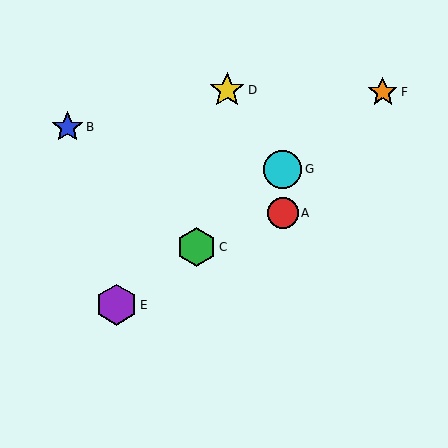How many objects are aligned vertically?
2 objects (A, G) are aligned vertically.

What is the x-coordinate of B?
Object B is at x≈68.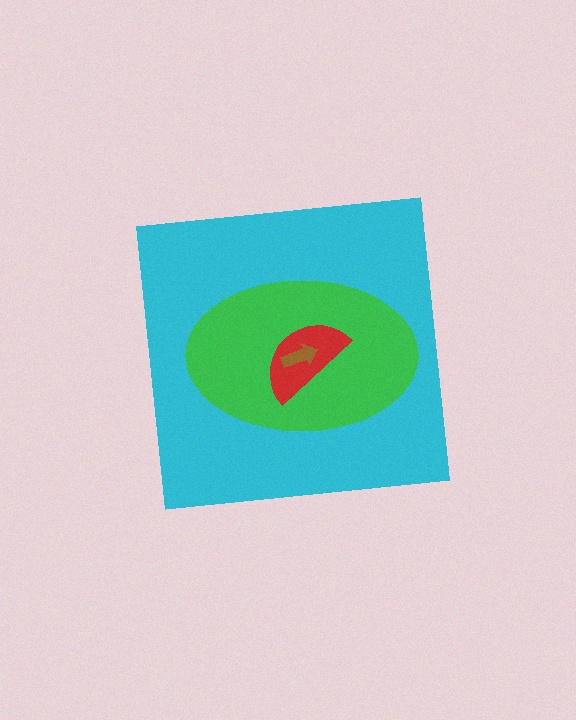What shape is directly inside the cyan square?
The green ellipse.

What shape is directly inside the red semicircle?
The brown arrow.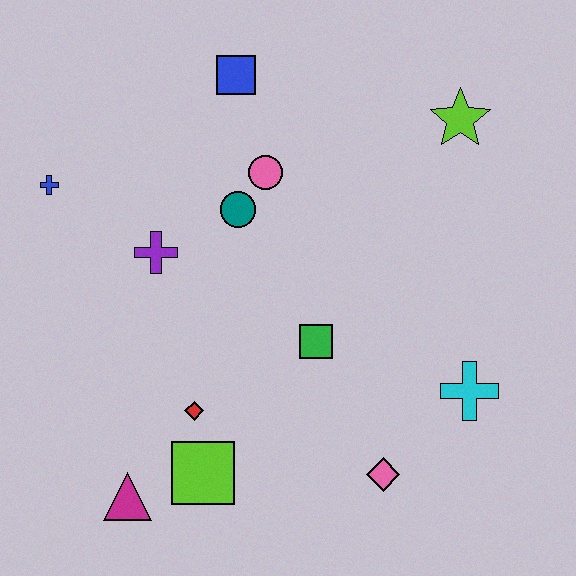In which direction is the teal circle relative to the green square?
The teal circle is above the green square.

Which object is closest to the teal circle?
The pink circle is closest to the teal circle.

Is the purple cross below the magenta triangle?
No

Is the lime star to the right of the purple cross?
Yes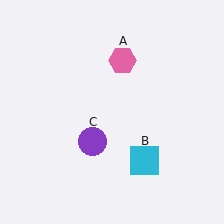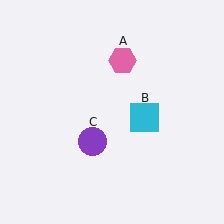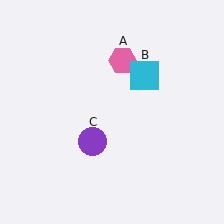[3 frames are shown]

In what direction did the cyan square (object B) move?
The cyan square (object B) moved up.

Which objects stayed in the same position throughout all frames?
Pink hexagon (object A) and purple circle (object C) remained stationary.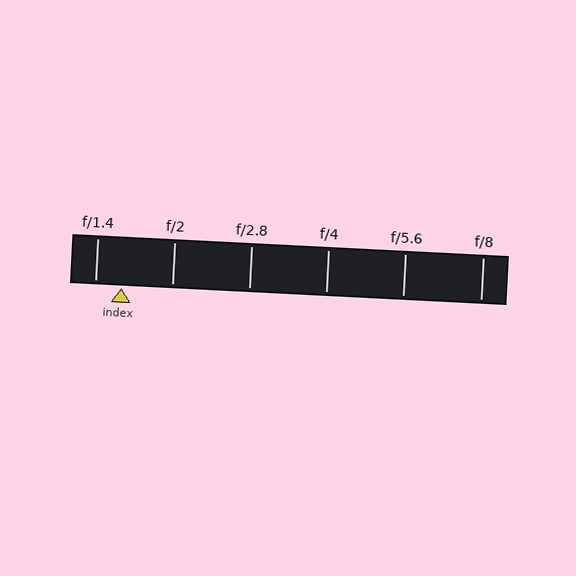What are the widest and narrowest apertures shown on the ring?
The widest aperture shown is f/1.4 and the narrowest is f/8.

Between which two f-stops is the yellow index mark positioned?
The index mark is between f/1.4 and f/2.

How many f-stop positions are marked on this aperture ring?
There are 6 f-stop positions marked.